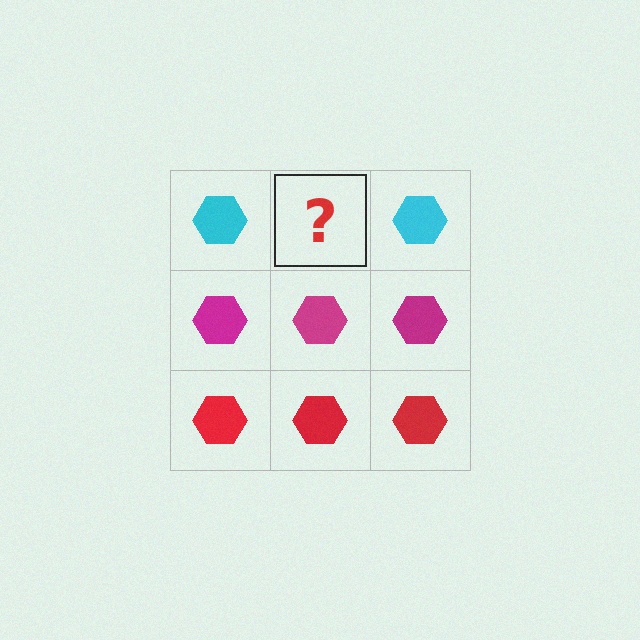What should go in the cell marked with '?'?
The missing cell should contain a cyan hexagon.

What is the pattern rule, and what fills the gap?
The rule is that each row has a consistent color. The gap should be filled with a cyan hexagon.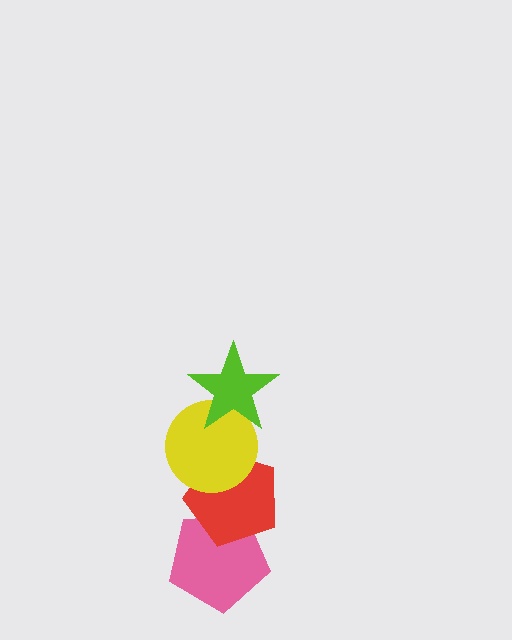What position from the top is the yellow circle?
The yellow circle is 2nd from the top.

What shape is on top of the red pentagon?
The yellow circle is on top of the red pentagon.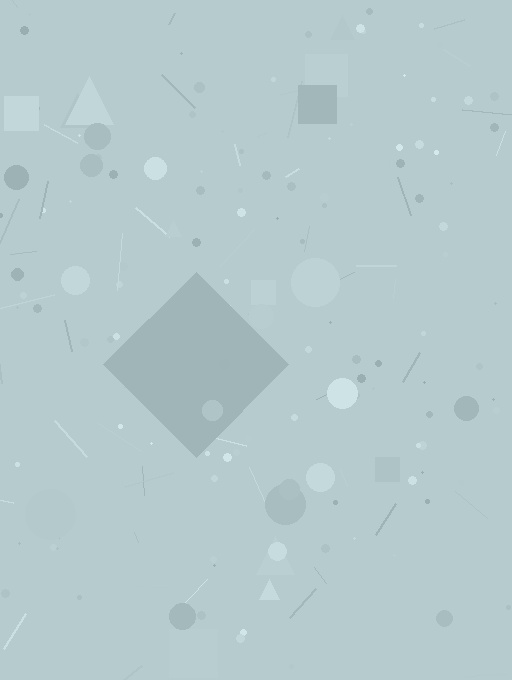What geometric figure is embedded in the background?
A diamond is embedded in the background.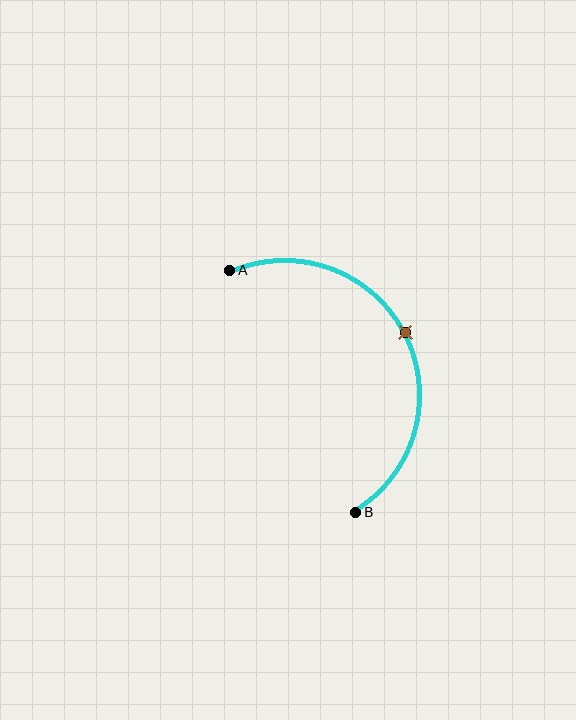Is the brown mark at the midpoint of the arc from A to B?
Yes. The brown mark lies on the arc at equal arc-length from both A and B — it is the arc midpoint.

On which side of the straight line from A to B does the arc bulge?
The arc bulges to the right of the straight line connecting A and B.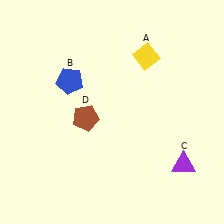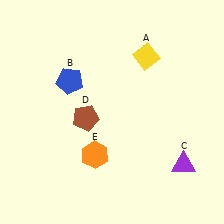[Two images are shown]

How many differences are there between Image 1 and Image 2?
There is 1 difference between the two images.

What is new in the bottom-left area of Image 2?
An orange hexagon (E) was added in the bottom-left area of Image 2.